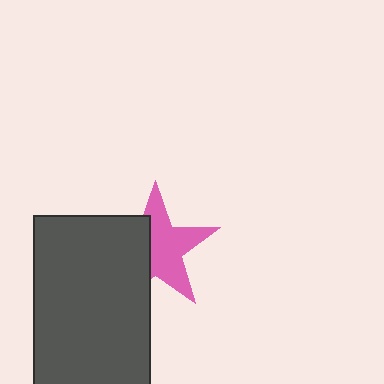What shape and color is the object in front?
The object in front is a dark gray rectangle.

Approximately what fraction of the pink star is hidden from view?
Roughly 41% of the pink star is hidden behind the dark gray rectangle.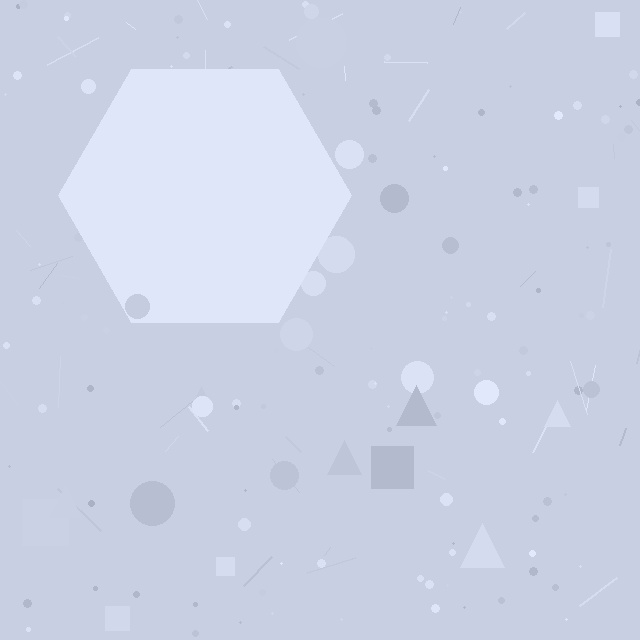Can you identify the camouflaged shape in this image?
The camouflaged shape is a hexagon.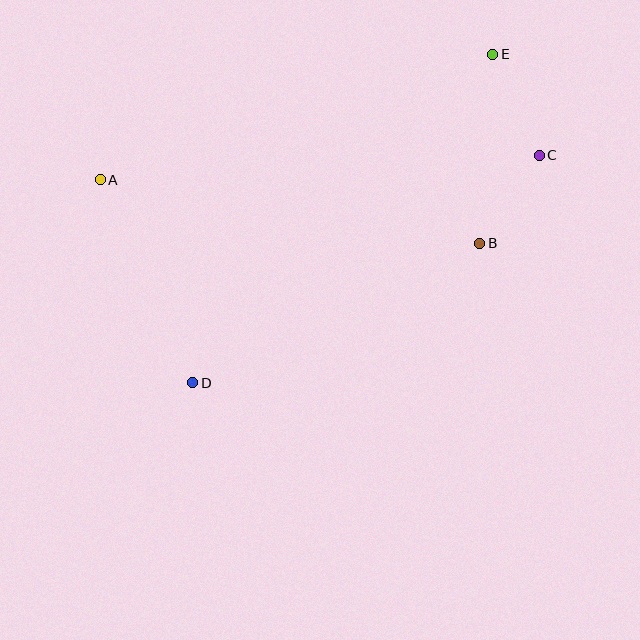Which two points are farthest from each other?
Points D and E are farthest from each other.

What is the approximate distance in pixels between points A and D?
The distance between A and D is approximately 223 pixels.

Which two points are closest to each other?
Points B and C are closest to each other.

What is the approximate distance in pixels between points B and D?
The distance between B and D is approximately 319 pixels.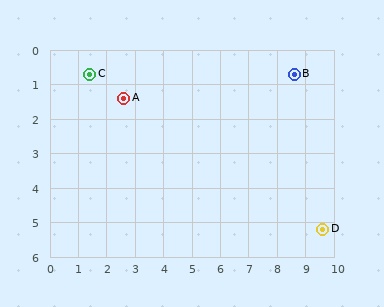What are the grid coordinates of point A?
Point A is at approximately (2.6, 1.4).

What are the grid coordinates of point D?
Point D is at approximately (9.6, 5.2).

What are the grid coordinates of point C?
Point C is at approximately (1.4, 0.7).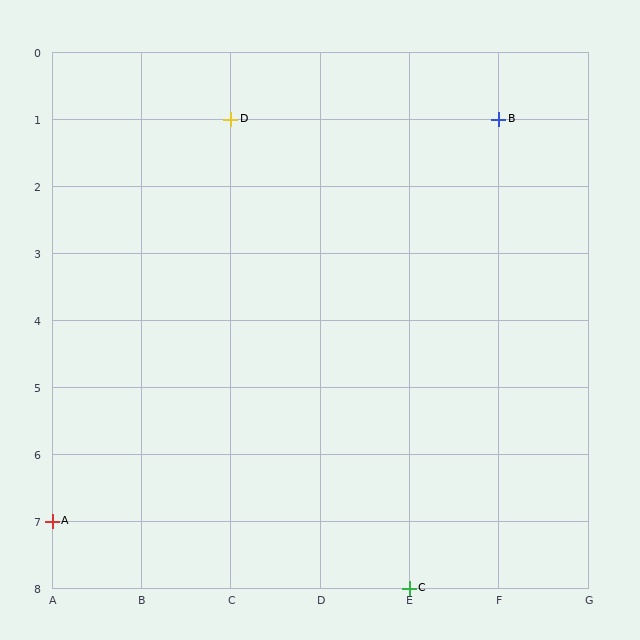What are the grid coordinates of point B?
Point B is at grid coordinates (F, 1).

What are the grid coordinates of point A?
Point A is at grid coordinates (A, 7).